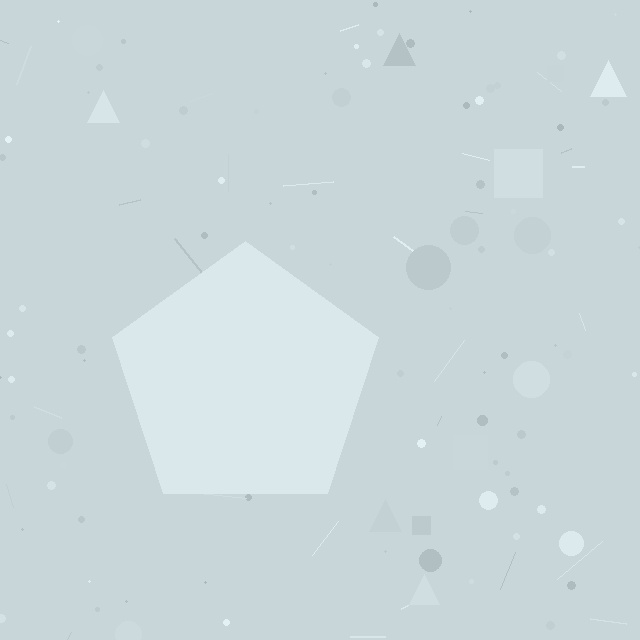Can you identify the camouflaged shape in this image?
The camouflaged shape is a pentagon.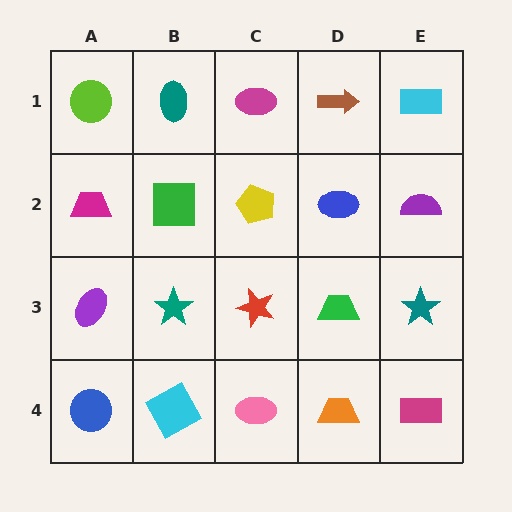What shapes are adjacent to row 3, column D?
A blue ellipse (row 2, column D), an orange trapezoid (row 4, column D), a red star (row 3, column C), a teal star (row 3, column E).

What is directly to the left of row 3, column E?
A green trapezoid.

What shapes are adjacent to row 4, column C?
A red star (row 3, column C), a cyan square (row 4, column B), an orange trapezoid (row 4, column D).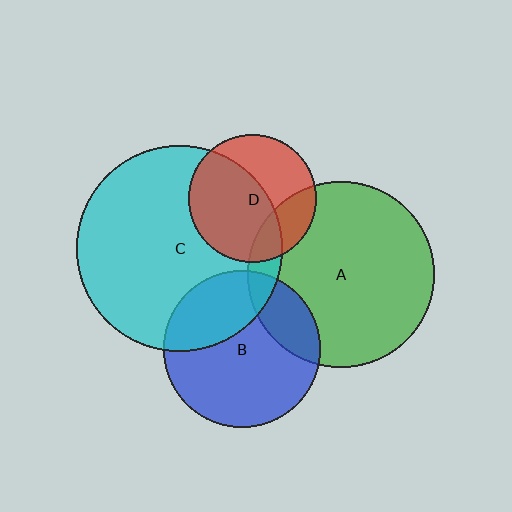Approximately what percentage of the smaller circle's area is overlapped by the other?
Approximately 20%.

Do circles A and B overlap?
Yes.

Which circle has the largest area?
Circle C (cyan).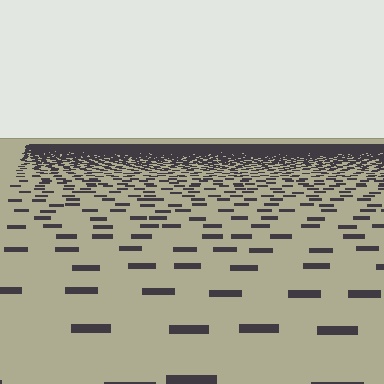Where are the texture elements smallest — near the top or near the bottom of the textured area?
Near the top.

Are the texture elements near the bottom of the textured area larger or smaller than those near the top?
Larger. Near the bottom, elements are closer to the viewer and appear at a bigger on-screen size.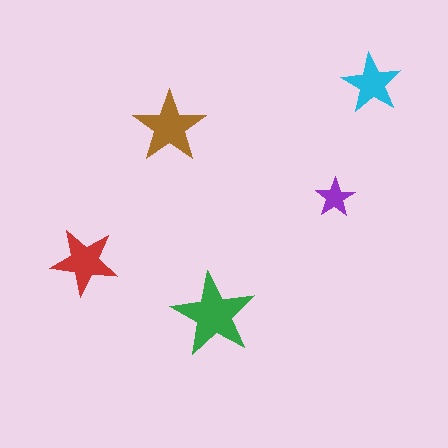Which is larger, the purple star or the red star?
The red one.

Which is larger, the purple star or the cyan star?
The cyan one.